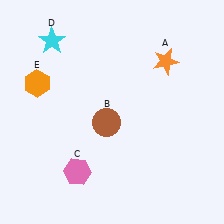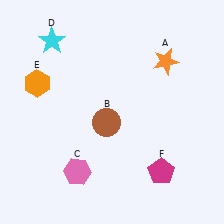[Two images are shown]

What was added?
A magenta pentagon (F) was added in Image 2.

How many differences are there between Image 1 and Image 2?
There is 1 difference between the two images.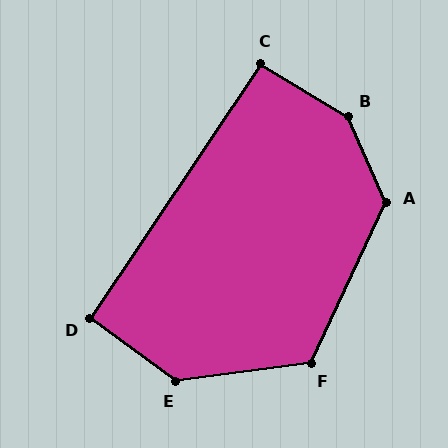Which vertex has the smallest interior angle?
D, at approximately 92 degrees.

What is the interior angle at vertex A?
Approximately 131 degrees (obtuse).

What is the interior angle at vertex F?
Approximately 123 degrees (obtuse).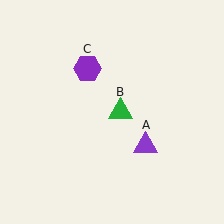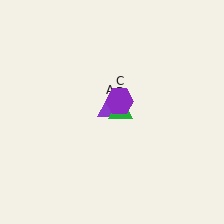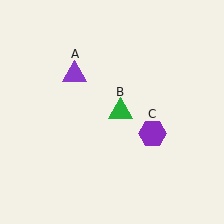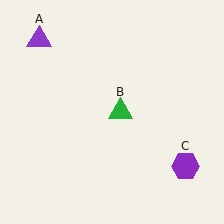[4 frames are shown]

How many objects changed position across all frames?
2 objects changed position: purple triangle (object A), purple hexagon (object C).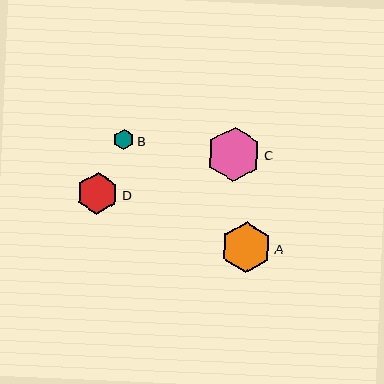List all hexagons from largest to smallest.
From largest to smallest: C, A, D, B.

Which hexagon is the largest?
Hexagon C is the largest with a size of approximately 54 pixels.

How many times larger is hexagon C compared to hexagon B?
Hexagon C is approximately 2.6 times the size of hexagon B.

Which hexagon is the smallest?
Hexagon B is the smallest with a size of approximately 21 pixels.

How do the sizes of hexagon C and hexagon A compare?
Hexagon C and hexagon A are approximately the same size.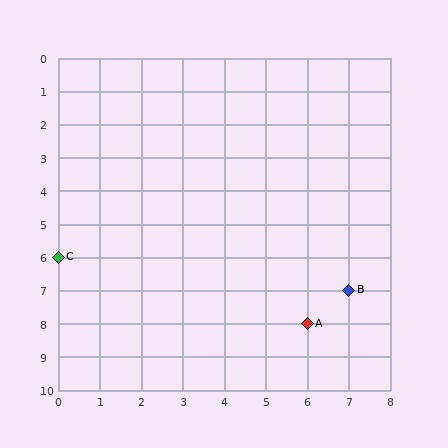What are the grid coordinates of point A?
Point A is at grid coordinates (6, 8).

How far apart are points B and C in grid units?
Points B and C are 7 columns and 1 row apart (about 7.1 grid units diagonally).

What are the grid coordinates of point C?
Point C is at grid coordinates (0, 6).